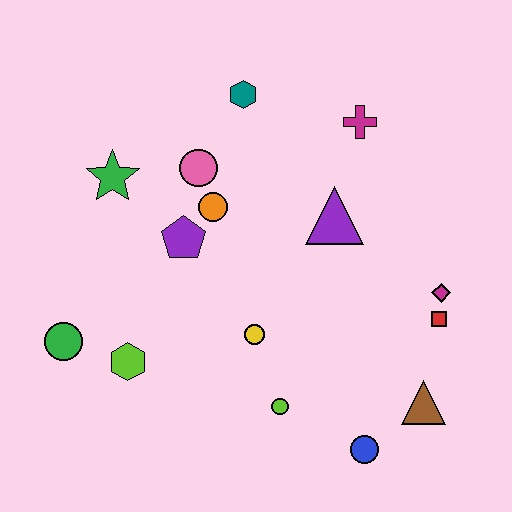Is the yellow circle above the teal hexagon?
No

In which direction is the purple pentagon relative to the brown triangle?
The purple pentagon is to the left of the brown triangle.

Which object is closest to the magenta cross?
The purple triangle is closest to the magenta cross.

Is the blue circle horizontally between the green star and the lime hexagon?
No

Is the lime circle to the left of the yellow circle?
No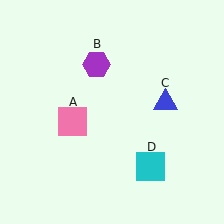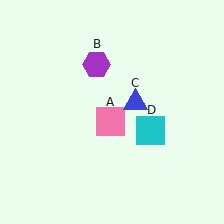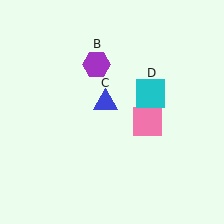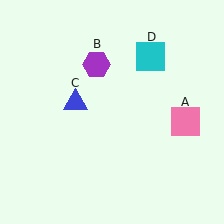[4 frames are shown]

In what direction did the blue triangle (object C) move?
The blue triangle (object C) moved left.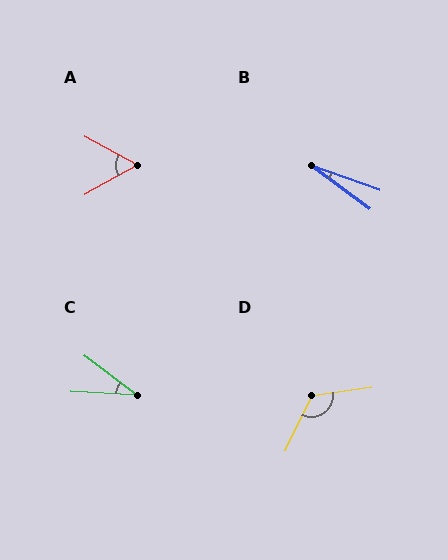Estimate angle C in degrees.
Approximately 34 degrees.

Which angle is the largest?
D, at approximately 124 degrees.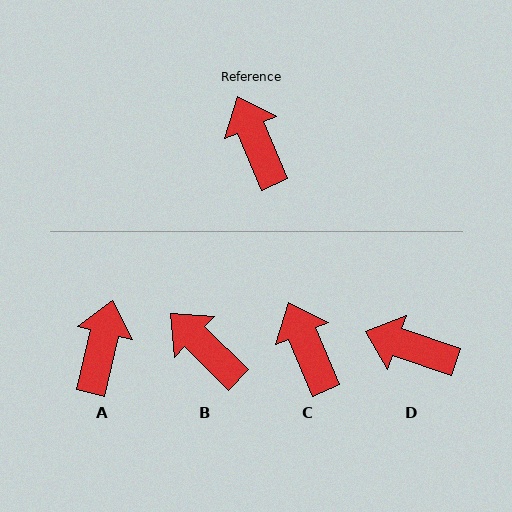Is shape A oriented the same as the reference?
No, it is off by about 37 degrees.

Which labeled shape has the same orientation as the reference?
C.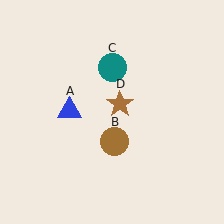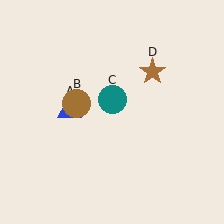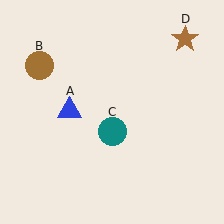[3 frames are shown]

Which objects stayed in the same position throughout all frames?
Blue triangle (object A) remained stationary.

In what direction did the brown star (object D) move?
The brown star (object D) moved up and to the right.